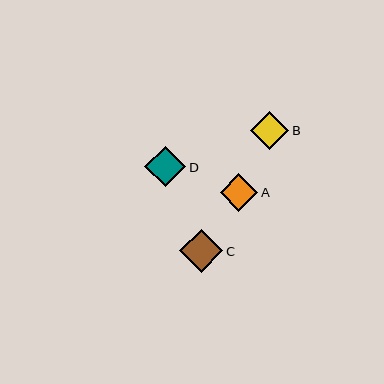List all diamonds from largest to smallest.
From largest to smallest: C, D, B, A.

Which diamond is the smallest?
Diamond A is the smallest with a size of approximately 37 pixels.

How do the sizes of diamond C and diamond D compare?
Diamond C and diamond D are approximately the same size.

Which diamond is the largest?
Diamond C is the largest with a size of approximately 43 pixels.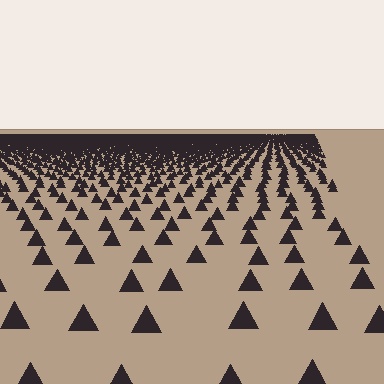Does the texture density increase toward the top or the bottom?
Density increases toward the top.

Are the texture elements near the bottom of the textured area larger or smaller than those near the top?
Larger. Near the bottom, elements are closer to the viewer and appear at a bigger on-screen size.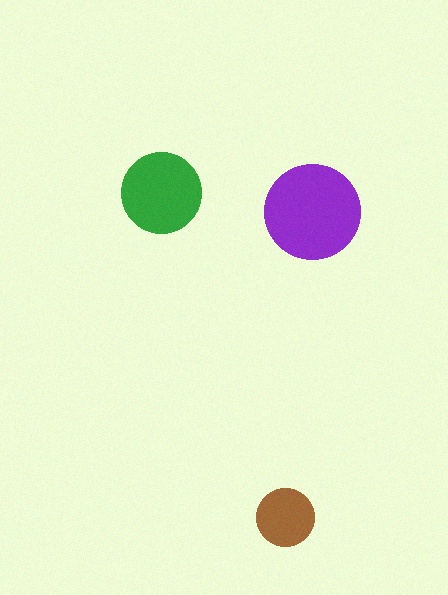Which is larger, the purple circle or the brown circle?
The purple one.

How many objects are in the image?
There are 3 objects in the image.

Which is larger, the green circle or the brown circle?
The green one.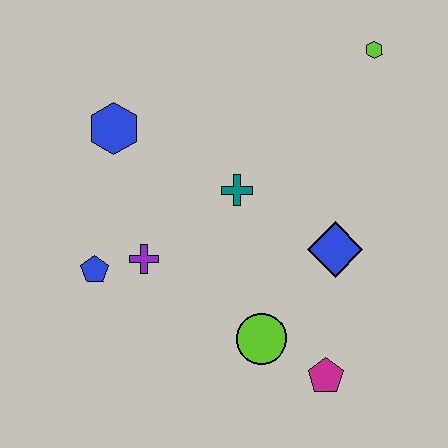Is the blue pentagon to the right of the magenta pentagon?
No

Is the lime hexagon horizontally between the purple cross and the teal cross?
No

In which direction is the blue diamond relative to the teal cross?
The blue diamond is to the right of the teal cross.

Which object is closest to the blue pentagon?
The purple cross is closest to the blue pentagon.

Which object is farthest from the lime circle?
The lime hexagon is farthest from the lime circle.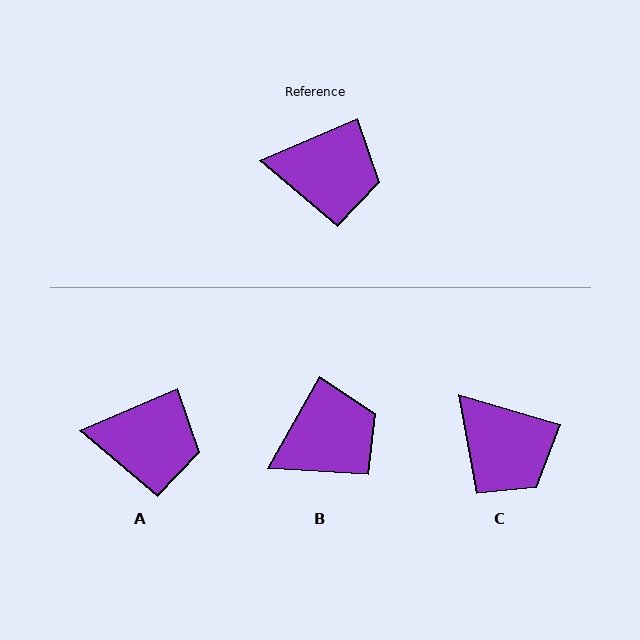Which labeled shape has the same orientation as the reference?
A.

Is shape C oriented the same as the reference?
No, it is off by about 40 degrees.